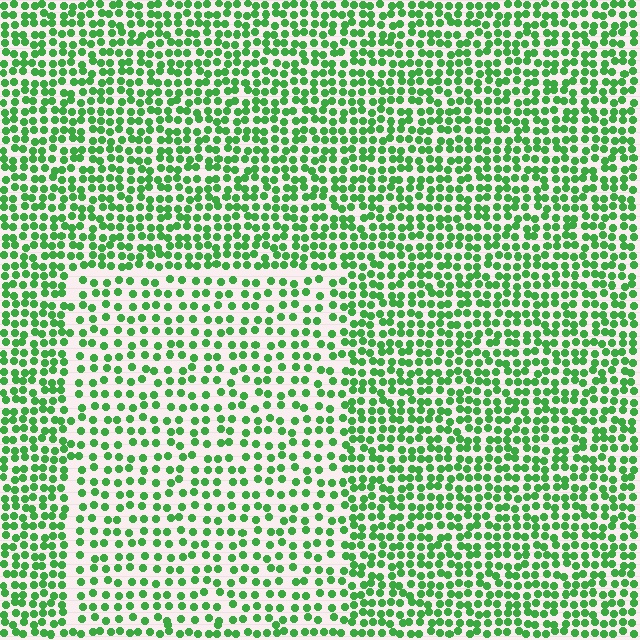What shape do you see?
I see a rectangle.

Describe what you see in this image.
The image contains small green elements arranged at two different densities. A rectangle-shaped region is visible where the elements are less densely packed than the surrounding area.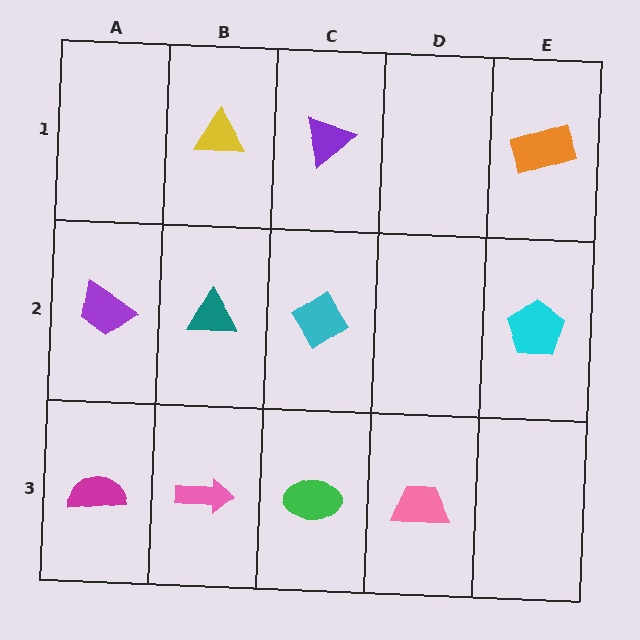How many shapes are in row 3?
4 shapes.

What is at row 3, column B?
A pink arrow.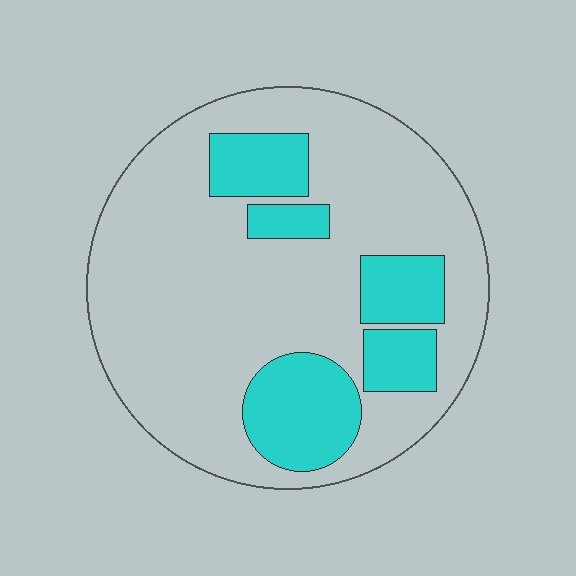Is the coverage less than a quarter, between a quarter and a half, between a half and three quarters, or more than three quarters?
Less than a quarter.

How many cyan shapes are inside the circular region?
5.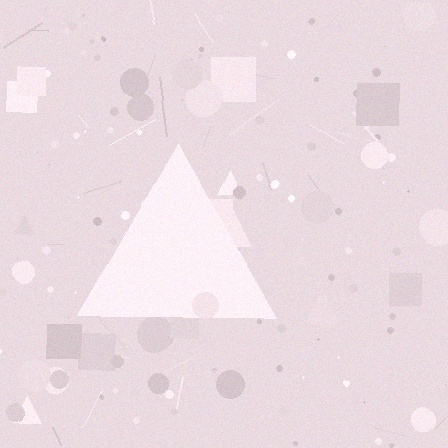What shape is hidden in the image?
A triangle is hidden in the image.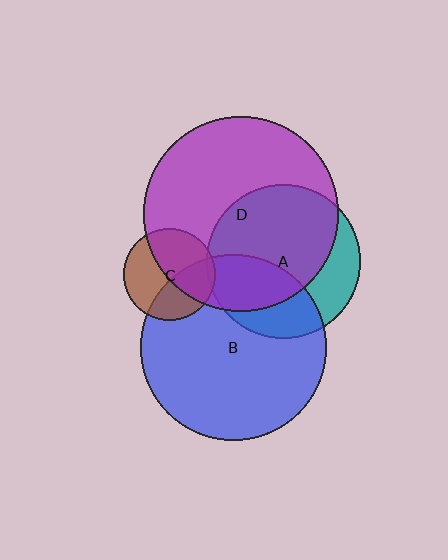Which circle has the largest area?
Circle D (purple).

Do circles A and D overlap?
Yes.